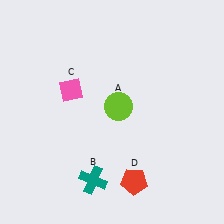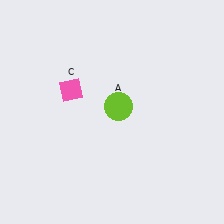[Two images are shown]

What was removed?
The teal cross (B), the red pentagon (D) were removed in Image 2.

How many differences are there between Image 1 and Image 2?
There are 2 differences between the two images.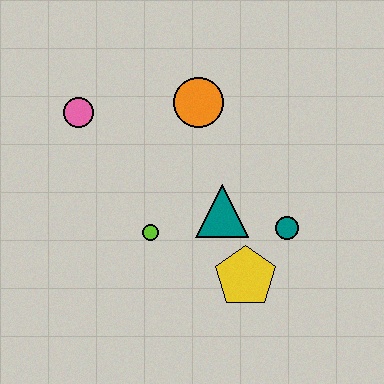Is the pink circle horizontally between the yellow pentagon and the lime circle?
No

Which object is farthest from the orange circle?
The yellow pentagon is farthest from the orange circle.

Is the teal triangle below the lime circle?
No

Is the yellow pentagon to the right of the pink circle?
Yes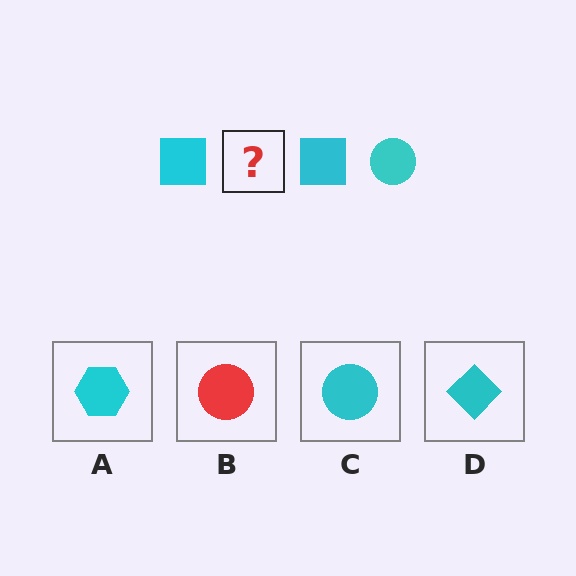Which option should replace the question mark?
Option C.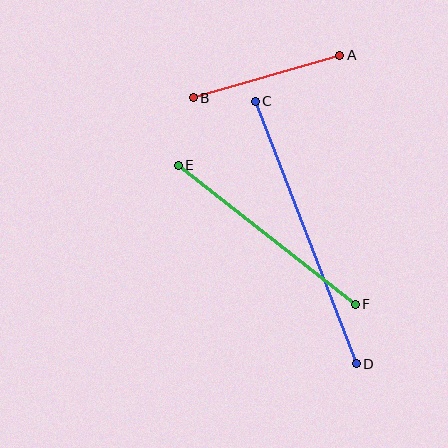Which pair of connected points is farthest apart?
Points C and D are farthest apart.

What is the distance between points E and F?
The distance is approximately 225 pixels.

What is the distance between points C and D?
The distance is approximately 281 pixels.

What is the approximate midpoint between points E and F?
The midpoint is at approximately (267, 235) pixels.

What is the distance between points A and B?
The distance is approximately 152 pixels.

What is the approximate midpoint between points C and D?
The midpoint is at approximately (306, 233) pixels.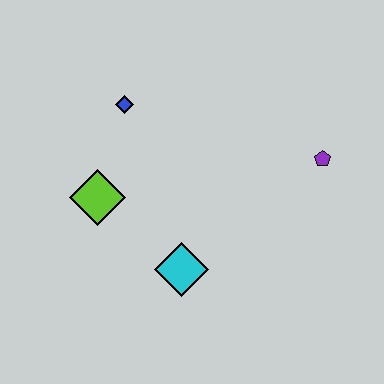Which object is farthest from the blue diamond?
The purple pentagon is farthest from the blue diamond.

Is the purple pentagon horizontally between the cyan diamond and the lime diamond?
No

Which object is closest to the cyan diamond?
The lime diamond is closest to the cyan diamond.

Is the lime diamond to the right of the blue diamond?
No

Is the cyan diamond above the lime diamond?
No